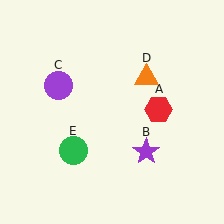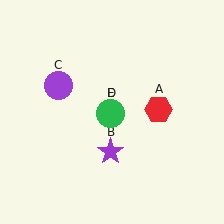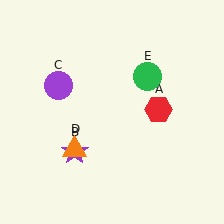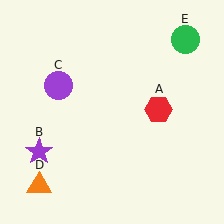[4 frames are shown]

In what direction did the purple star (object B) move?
The purple star (object B) moved left.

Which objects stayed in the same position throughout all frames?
Red hexagon (object A) and purple circle (object C) remained stationary.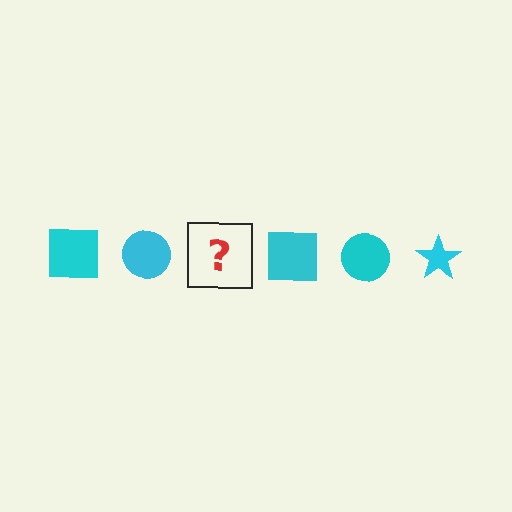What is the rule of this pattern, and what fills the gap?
The rule is that the pattern cycles through square, circle, star shapes in cyan. The gap should be filled with a cyan star.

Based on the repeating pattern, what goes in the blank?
The blank should be a cyan star.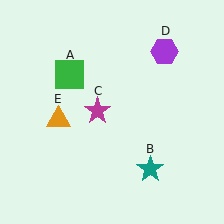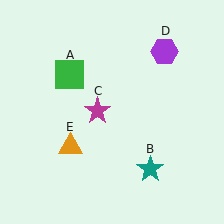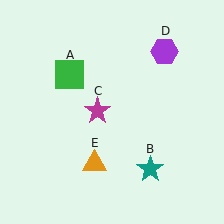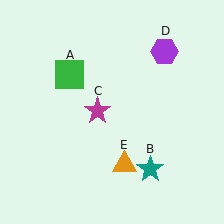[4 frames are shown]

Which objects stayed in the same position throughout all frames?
Green square (object A) and teal star (object B) and magenta star (object C) and purple hexagon (object D) remained stationary.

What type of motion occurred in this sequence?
The orange triangle (object E) rotated counterclockwise around the center of the scene.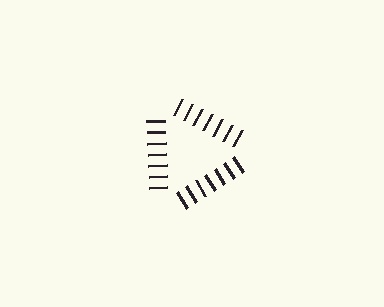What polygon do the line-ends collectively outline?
An illusory triangle — the line segments terminate on its edges but no continuous stroke is drawn.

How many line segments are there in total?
21 — 7 along each of the 3 edges.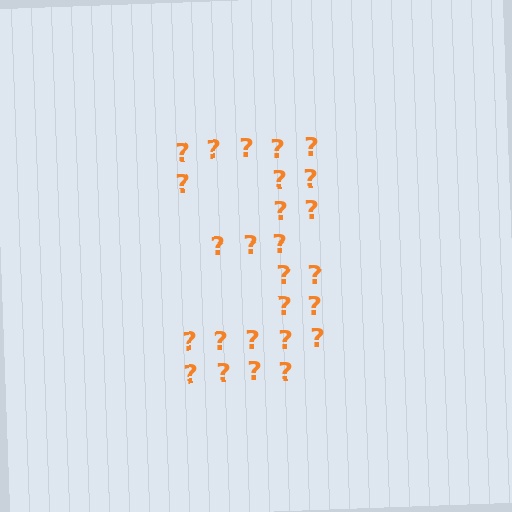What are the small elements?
The small elements are question marks.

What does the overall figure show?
The overall figure shows the digit 3.